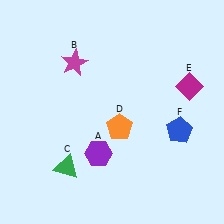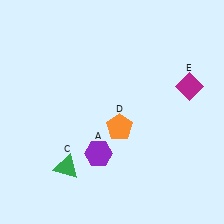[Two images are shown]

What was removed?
The blue pentagon (F), the magenta star (B) were removed in Image 2.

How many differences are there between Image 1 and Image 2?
There are 2 differences between the two images.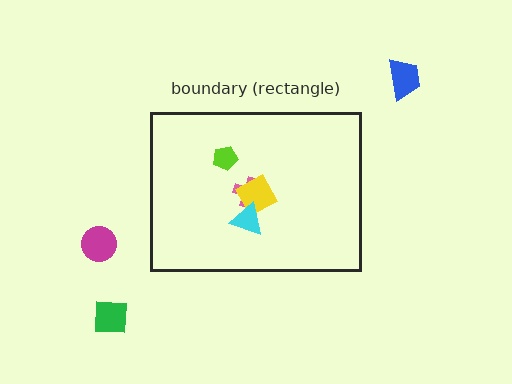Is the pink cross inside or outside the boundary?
Inside.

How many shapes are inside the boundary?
4 inside, 3 outside.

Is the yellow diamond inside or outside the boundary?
Inside.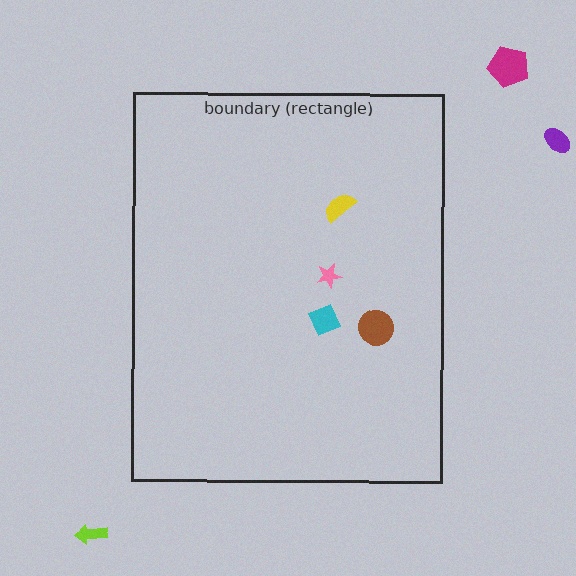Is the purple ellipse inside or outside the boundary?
Outside.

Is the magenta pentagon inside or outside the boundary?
Outside.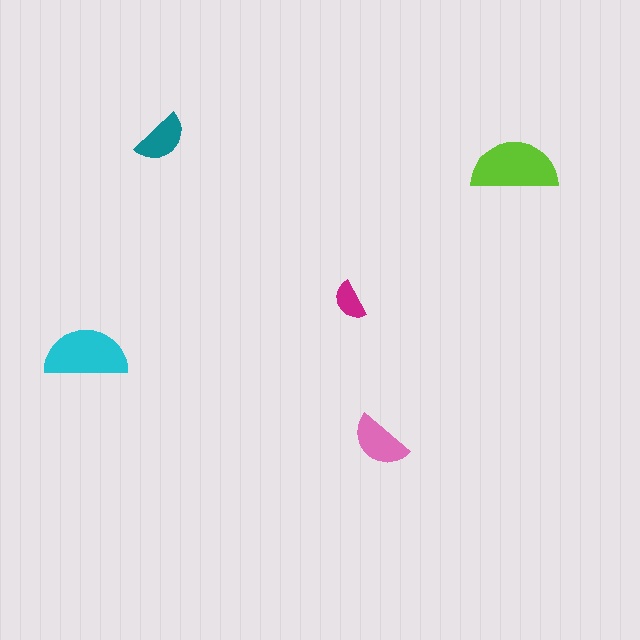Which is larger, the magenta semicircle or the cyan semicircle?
The cyan one.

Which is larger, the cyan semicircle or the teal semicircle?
The cyan one.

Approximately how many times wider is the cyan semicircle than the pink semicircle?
About 1.5 times wider.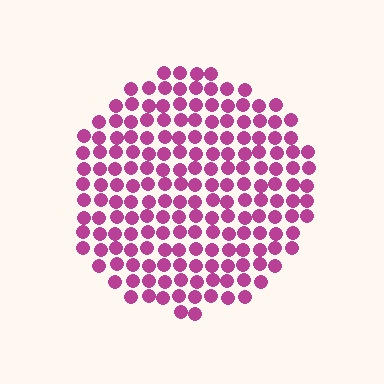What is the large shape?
The large shape is a circle.